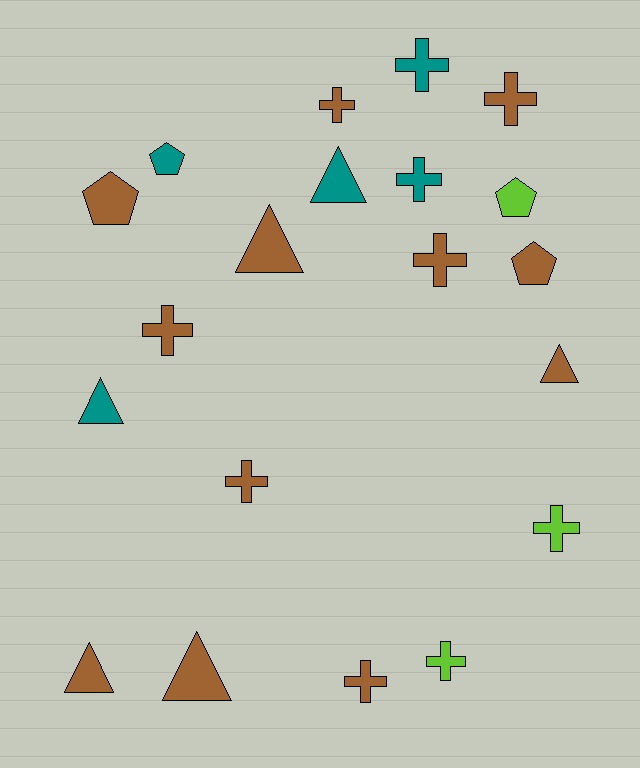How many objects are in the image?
There are 20 objects.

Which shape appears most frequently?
Cross, with 10 objects.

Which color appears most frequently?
Brown, with 12 objects.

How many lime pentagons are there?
There is 1 lime pentagon.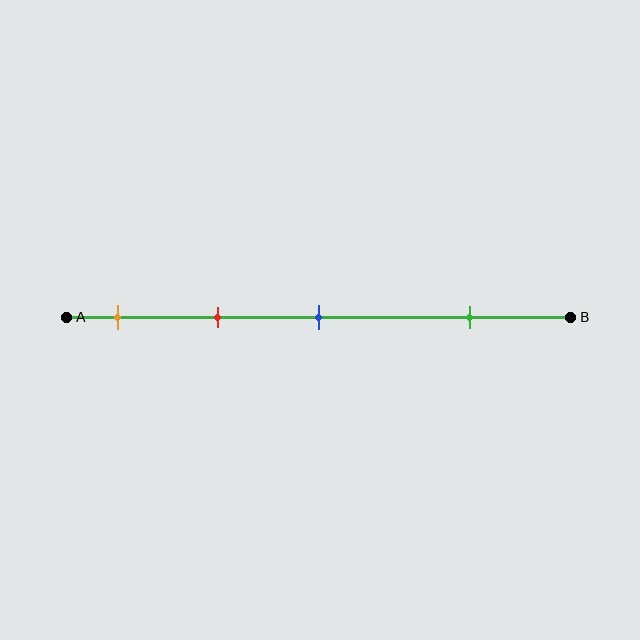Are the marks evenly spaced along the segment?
No, the marks are not evenly spaced.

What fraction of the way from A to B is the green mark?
The green mark is approximately 80% (0.8) of the way from A to B.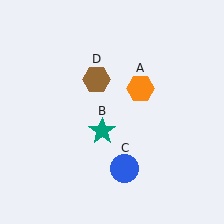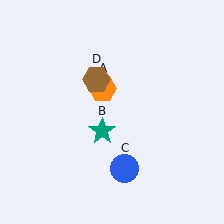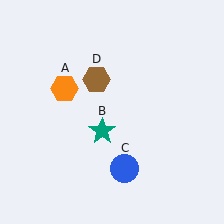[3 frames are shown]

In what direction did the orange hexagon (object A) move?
The orange hexagon (object A) moved left.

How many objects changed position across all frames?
1 object changed position: orange hexagon (object A).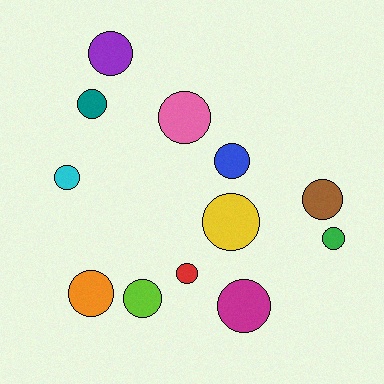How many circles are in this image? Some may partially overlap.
There are 12 circles.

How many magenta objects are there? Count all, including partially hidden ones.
There is 1 magenta object.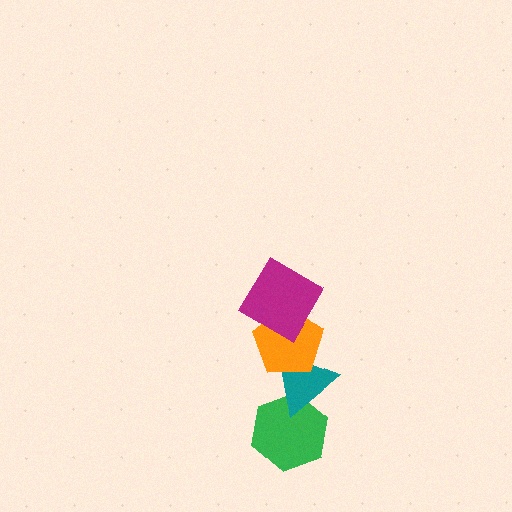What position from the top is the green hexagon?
The green hexagon is 4th from the top.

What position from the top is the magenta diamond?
The magenta diamond is 1st from the top.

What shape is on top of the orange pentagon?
The magenta diamond is on top of the orange pentagon.